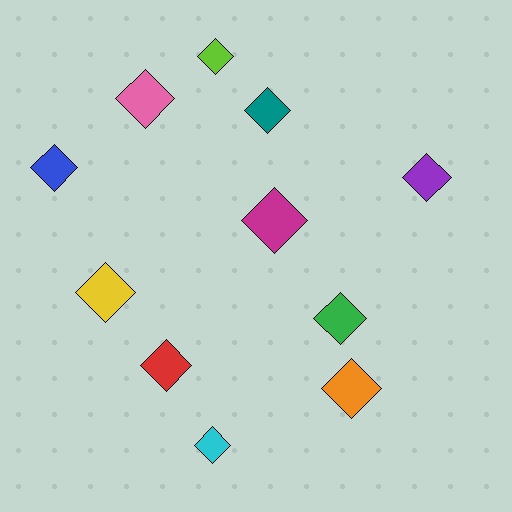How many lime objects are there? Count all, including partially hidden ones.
There is 1 lime object.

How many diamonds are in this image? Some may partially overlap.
There are 11 diamonds.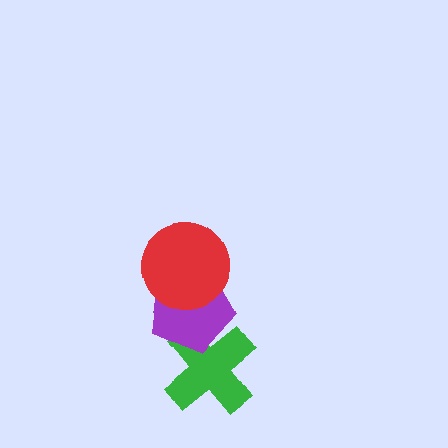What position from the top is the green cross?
The green cross is 3rd from the top.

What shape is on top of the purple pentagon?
The red circle is on top of the purple pentagon.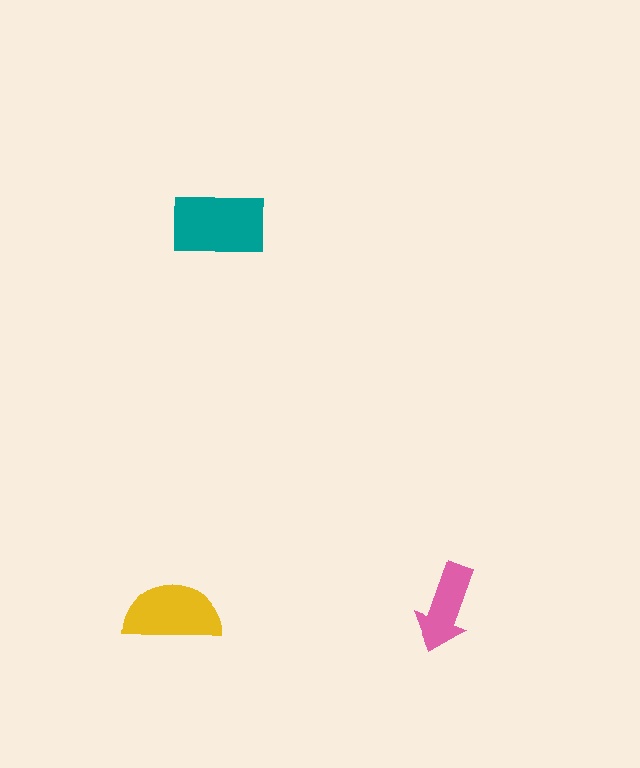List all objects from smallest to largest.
The pink arrow, the yellow semicircle, the teal rectangle.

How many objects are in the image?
There are 3 objects in the image.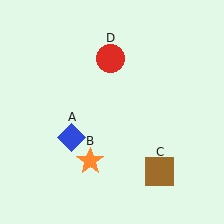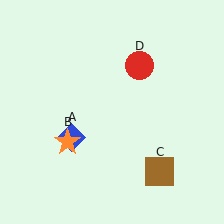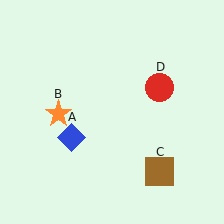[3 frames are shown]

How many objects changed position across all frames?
2 objects changed position: orange star (object B), red circle (object D).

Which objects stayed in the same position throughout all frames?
Blue diamond (object A) and brown square (object C) remained stationary.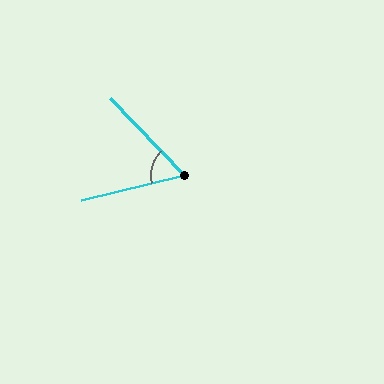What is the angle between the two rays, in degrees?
Approximately 60 degrees.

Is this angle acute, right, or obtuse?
It is acute.